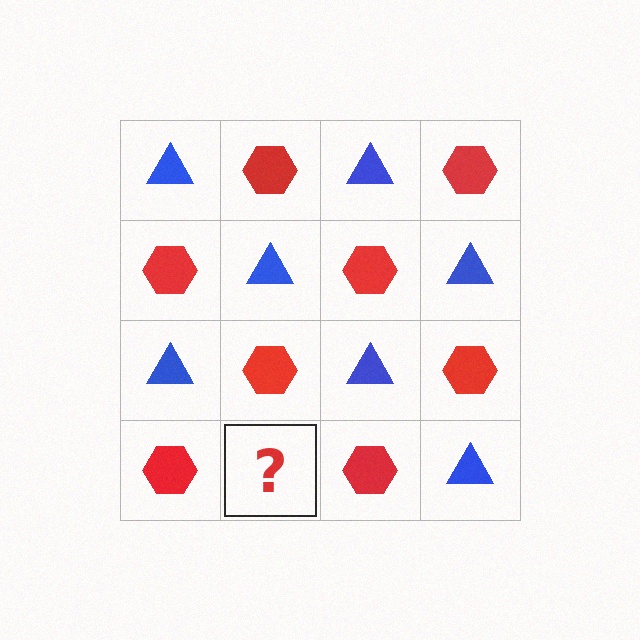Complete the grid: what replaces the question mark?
The question mark should be replaced with a blue triangle.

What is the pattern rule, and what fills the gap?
The rule is that it alternates blue triangle and red hexagon in a checkerboard pattern. The gap should be filled with a blue triangle.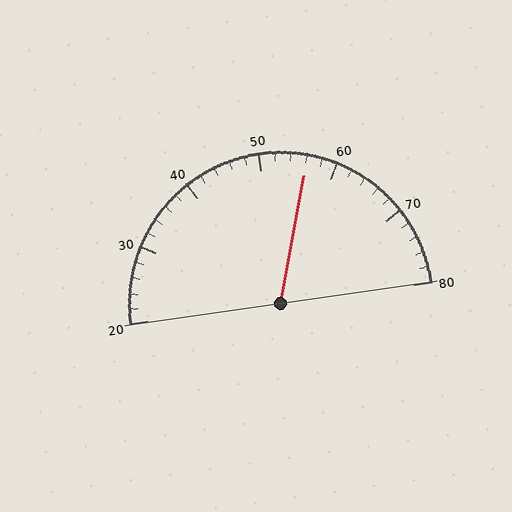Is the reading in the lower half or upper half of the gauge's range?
The reading is in the upper half of the range (20 to 80).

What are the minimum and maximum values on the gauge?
The gauge ranges from 20 to 80.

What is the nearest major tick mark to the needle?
The nearest major tick mark is 60.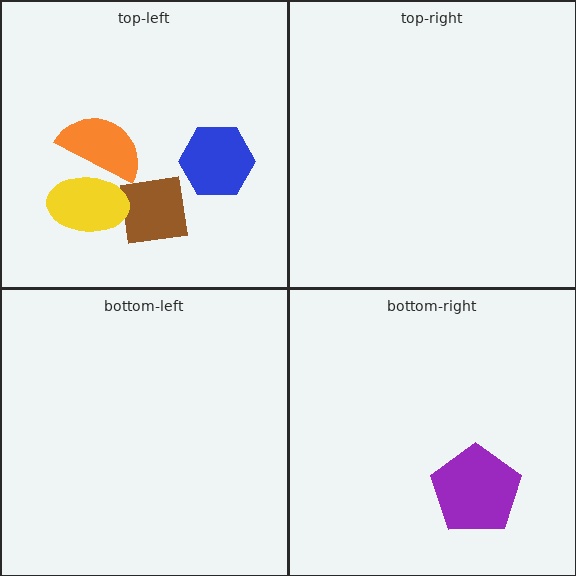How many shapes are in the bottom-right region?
1.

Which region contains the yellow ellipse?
The top-left region.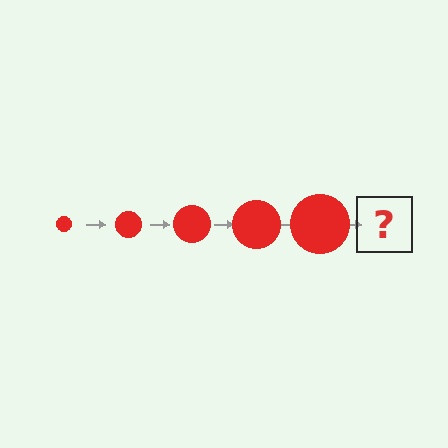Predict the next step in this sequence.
The next step is a red circle, larger than the previous one.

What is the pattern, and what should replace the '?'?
The pattern is that the circle gets progressively larger each step. The '?' should be a red circle, larger than the previous one.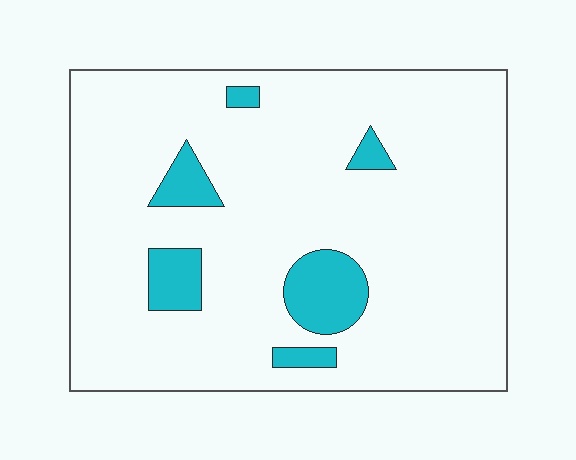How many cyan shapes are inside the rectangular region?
6.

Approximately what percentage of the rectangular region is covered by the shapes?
Approximately 10%.